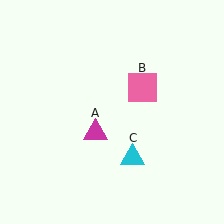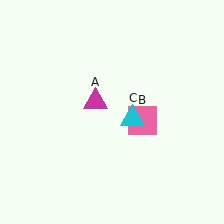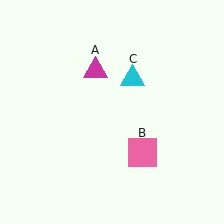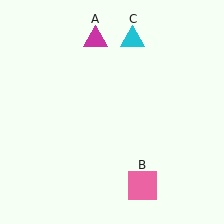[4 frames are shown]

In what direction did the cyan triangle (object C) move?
The cyan triangle (object C) moved up.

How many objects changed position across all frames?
3 objects changed position: magenta triangle (object A), pink square (object B), cyan triangle (object C).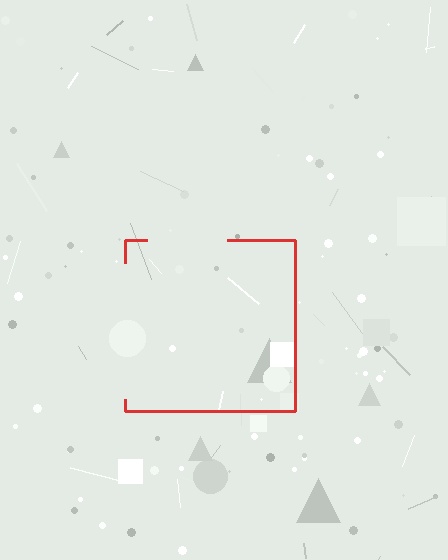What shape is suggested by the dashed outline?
The dashed outline suggests a square.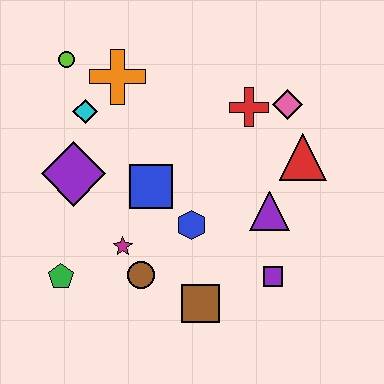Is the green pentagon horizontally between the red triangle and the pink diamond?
No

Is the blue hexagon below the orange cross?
Yes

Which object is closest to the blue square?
The blue hexagon is closest to the blue square.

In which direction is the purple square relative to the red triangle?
The purple square is below the red triangle.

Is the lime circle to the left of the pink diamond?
Yes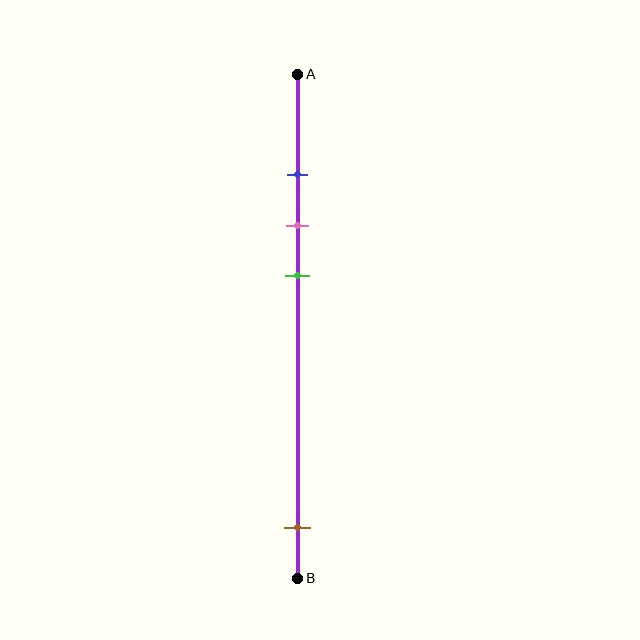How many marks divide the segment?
There are 4 marks dividing the segment.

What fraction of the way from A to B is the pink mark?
The pink mark is approximately 30% (0.3) of the way from A to B.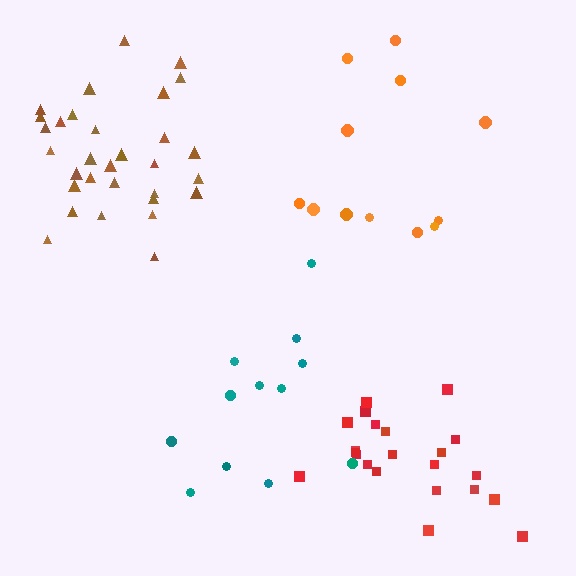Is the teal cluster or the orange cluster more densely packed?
Orange.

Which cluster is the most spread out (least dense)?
Teal.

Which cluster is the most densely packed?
Red.